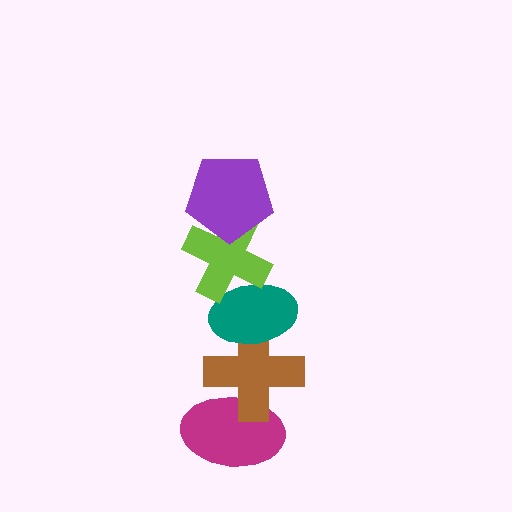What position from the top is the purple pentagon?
The purple pentagon is 1st from the top.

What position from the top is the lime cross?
The lime cross is 2nd from the top.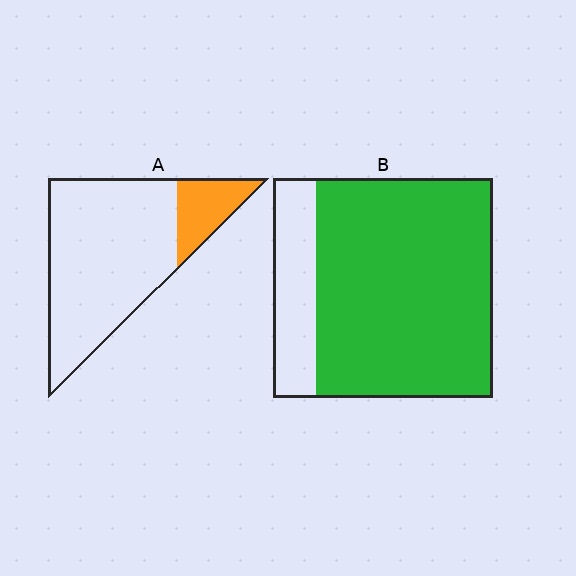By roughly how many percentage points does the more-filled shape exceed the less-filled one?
By roughly 65 percentage points (B over A).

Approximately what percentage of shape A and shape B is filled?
A is approximately 20% and B is approximately 80%.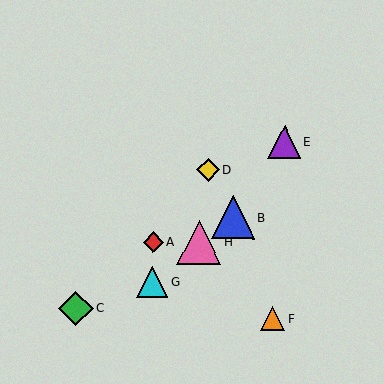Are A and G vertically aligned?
Yes, both are at x≈153.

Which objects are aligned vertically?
Objects A, G are aligned vertically.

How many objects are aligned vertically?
2 objects (A, G) are aligned vertically.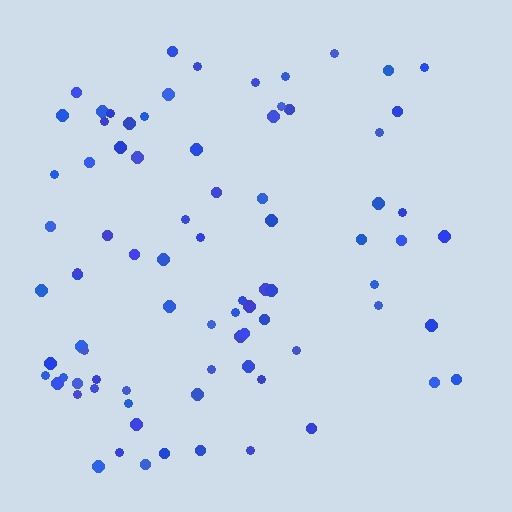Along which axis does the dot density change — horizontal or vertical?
Horizontal.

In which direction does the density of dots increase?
From right to left, with the left side densest.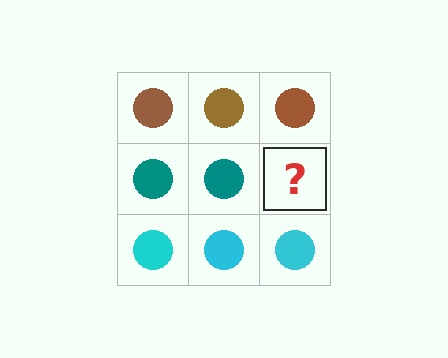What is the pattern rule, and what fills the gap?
The rule is that each row has a consistent color. The gap should be filled with a teal circle.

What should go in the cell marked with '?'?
The missing cell should contain a teal circle.